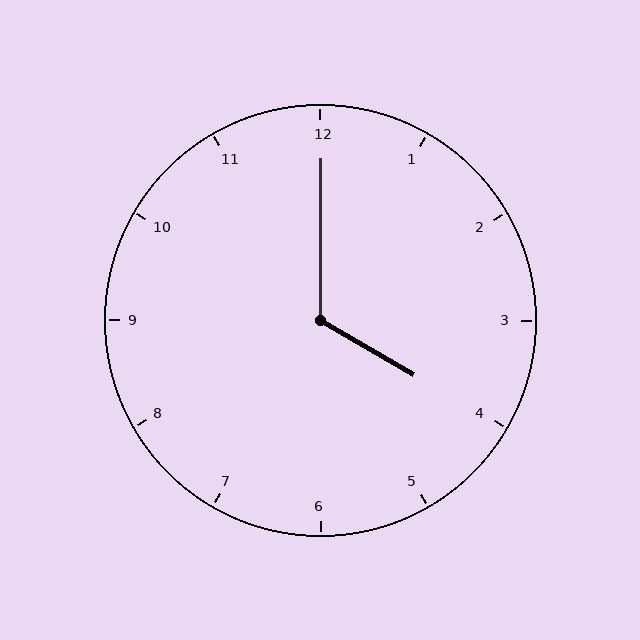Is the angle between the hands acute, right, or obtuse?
It is obtuse.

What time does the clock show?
4:00.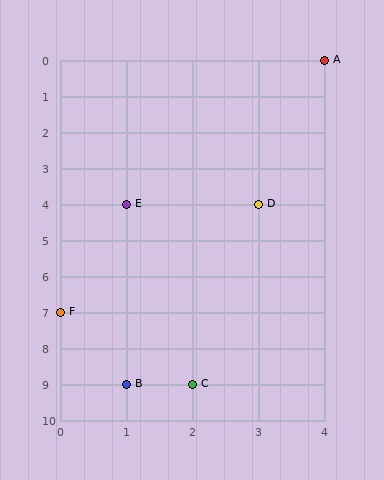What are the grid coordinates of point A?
Point A is at grid coordinates (4, 0).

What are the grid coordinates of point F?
Point F is at grid coordinates (0, 7).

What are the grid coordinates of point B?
Point B is at grid coordinates (1, 9).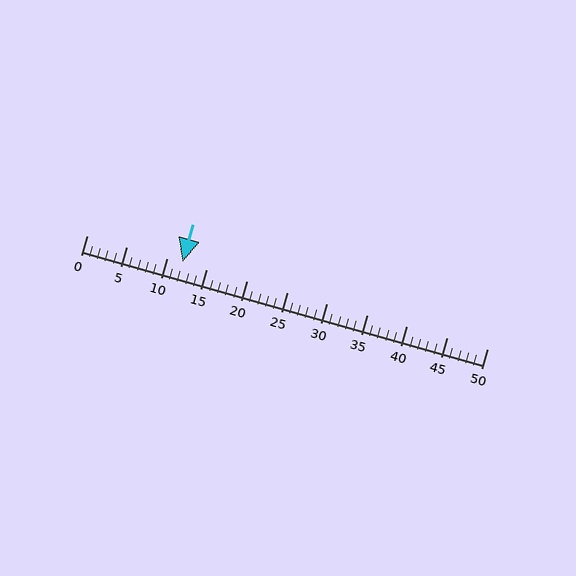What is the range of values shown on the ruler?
The ruler shows values from 0 to 50.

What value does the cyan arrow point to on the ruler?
The cyan arrow points to approximately 12.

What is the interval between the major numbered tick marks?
The major tick marks are spaced 5 units apart.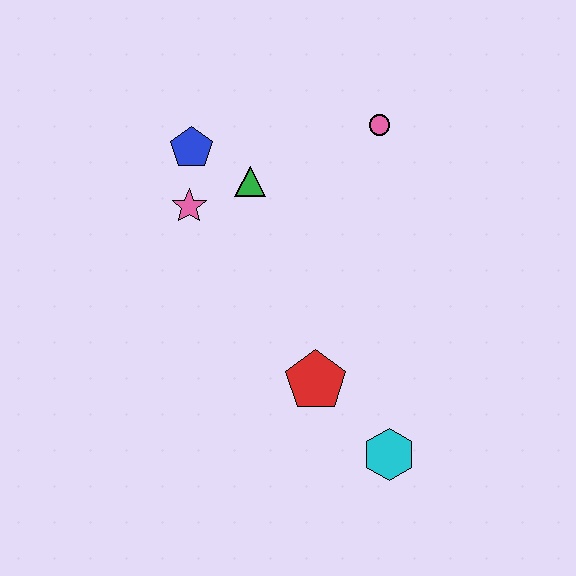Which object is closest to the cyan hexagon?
The red pentagon is closest to the cyan hexagon.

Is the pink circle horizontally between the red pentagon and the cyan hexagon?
Yes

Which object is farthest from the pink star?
The cyan hexagon is farthest from the pink star.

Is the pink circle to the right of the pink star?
Yes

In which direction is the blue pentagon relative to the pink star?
The blue pentagon is above the pink star.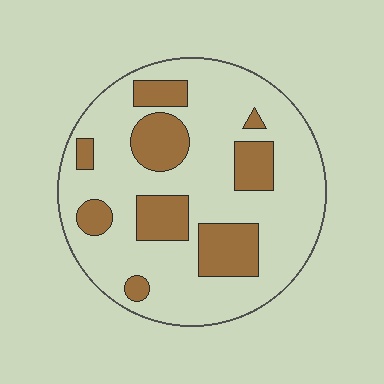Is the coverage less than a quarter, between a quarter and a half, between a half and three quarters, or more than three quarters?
Between a quarter and a half.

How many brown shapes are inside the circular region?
9.